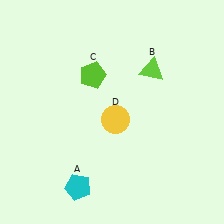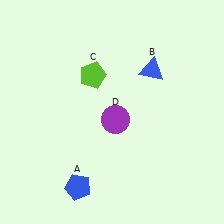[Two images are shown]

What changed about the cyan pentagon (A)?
In Image 1, A is cyan. In Image 2, it changed to blue.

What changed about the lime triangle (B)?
In Image 1, B is lime. In Image 2, it changed to blue.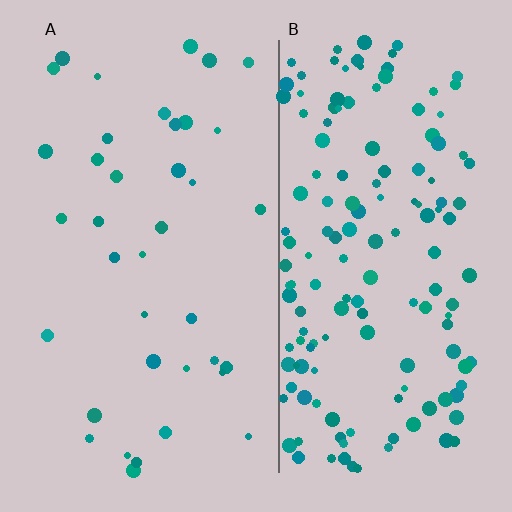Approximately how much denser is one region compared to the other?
Approximately 4.1× — region B over region A.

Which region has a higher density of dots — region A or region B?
B (the right).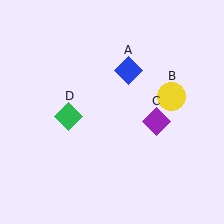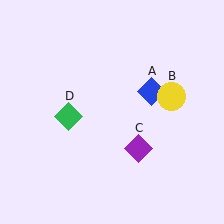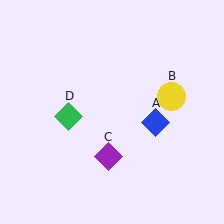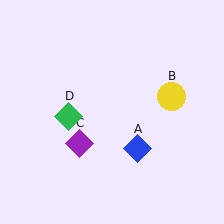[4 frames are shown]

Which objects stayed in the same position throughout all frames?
Yellow circle (object B) and green diamond (object D) remained stationary.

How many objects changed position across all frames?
2 objects changed position: blue diamond (object A), purple diamond (object C).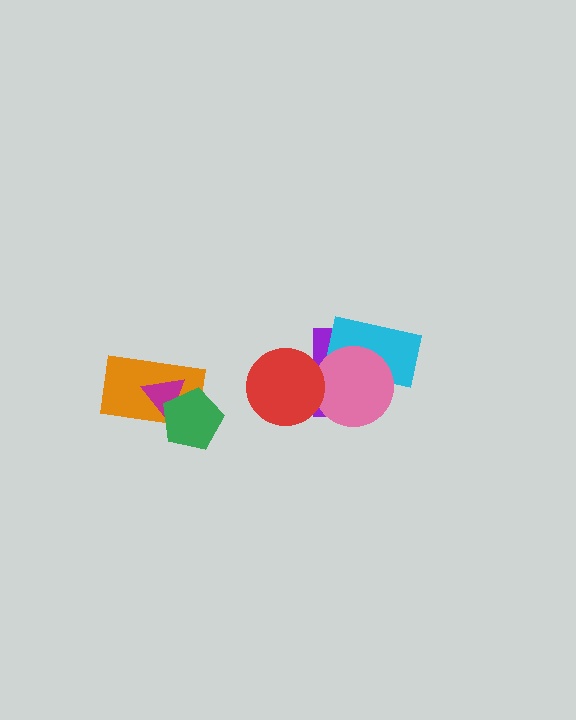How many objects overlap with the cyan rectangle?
2 objects overlap with the cyan rectangle.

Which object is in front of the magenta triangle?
The green pentagon is in front of the magenta triangle.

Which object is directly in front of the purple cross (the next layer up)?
The cyan rectangle is directly in front of the purple cross.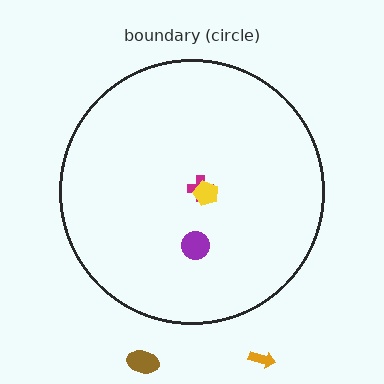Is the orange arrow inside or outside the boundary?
Outside.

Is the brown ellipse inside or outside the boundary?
Outside.